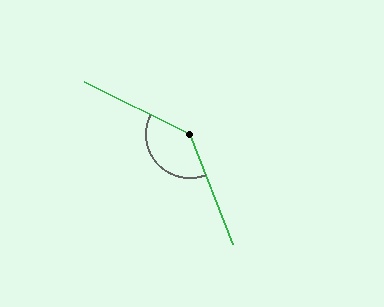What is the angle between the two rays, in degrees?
Approximately 138 degrees.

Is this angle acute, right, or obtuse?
It is obtuse.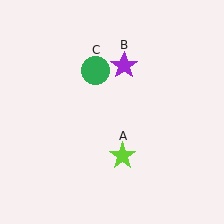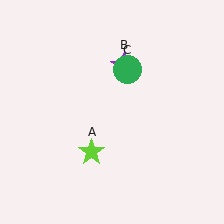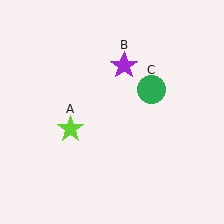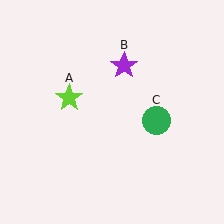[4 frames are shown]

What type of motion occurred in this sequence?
The lime star (object A), green circle (object C) rotated clockwise around the center of the scene.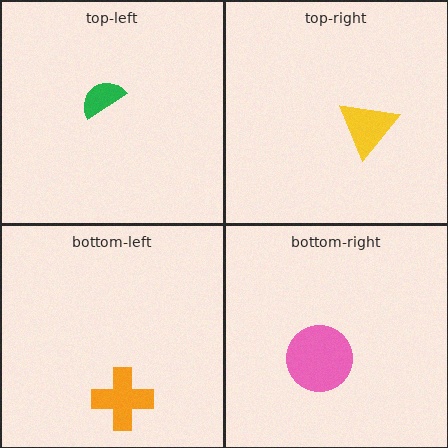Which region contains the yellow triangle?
The top-right region.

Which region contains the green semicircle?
The top-left region.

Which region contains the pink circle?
The bottom-right region.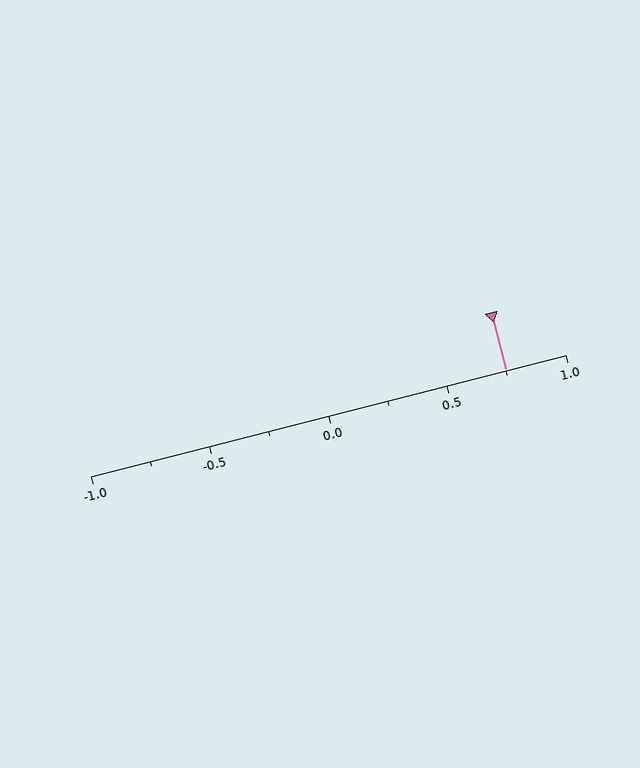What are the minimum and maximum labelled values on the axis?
The axis runs from -1.0 to 1.0.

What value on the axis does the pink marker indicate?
The marker indicates approximately 0.75.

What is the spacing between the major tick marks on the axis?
The major ticks are spaced 0.5 apart.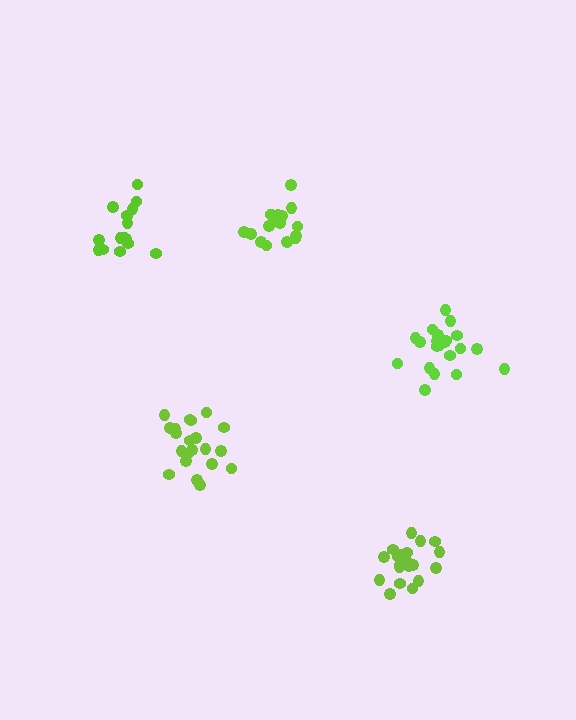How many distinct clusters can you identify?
There are 5 distinct clusters.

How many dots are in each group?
Group 1: 15 dots, Group 2: 21 dots, Group 3: 17 dots, Group 4: 21 dots, Group 5: 21 dots (95 total).